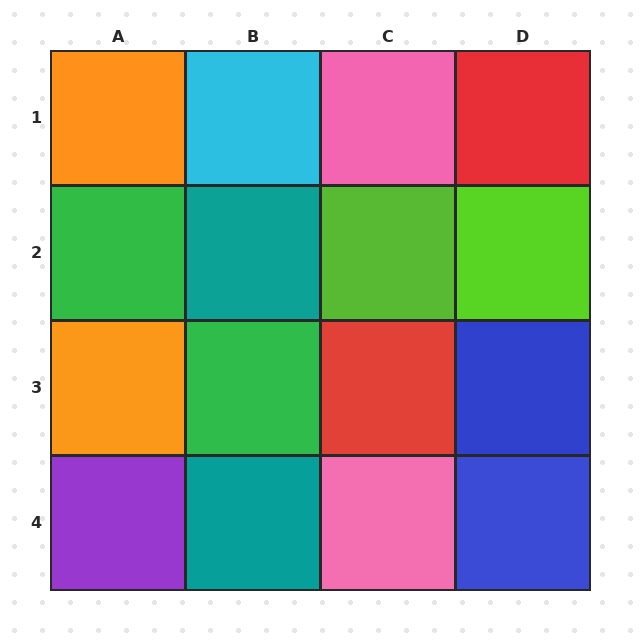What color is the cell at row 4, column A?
Purple.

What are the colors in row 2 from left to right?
Green, teal, lime, lime.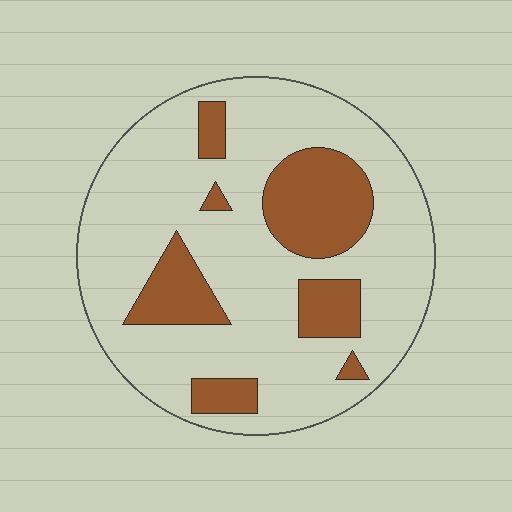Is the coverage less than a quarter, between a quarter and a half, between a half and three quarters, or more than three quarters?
Less than a quarter.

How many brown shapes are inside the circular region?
7.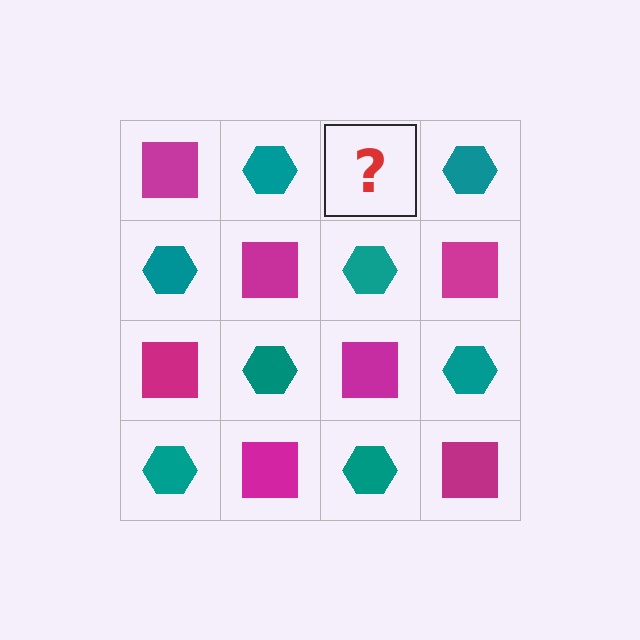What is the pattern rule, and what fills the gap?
The rule is that it alternates magenta square and teal hexagon in a checkerboard pattern. The gap should be filled with a magenta square.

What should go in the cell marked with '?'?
The missing cell should contain a magenta square.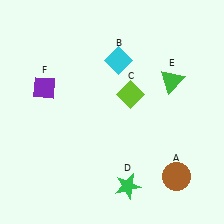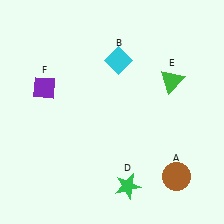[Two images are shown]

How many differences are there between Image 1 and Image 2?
There is 1 difference between the two images.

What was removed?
The lime diamond (C) was removed in Image 2.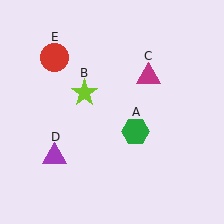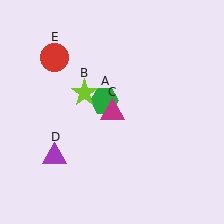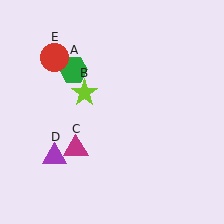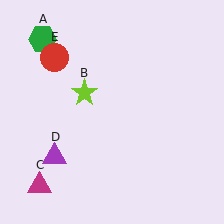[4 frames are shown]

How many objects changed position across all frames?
2 objects changed position: green hexagon (object A), magenta triangle (object C).